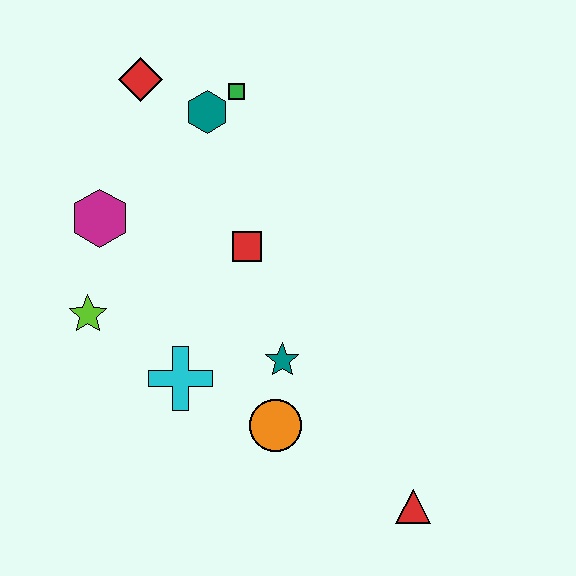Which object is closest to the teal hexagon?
The green square is closest to the teal hexagon.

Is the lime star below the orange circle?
No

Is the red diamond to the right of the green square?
No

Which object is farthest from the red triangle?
The red diamond is farthest from the red triangle.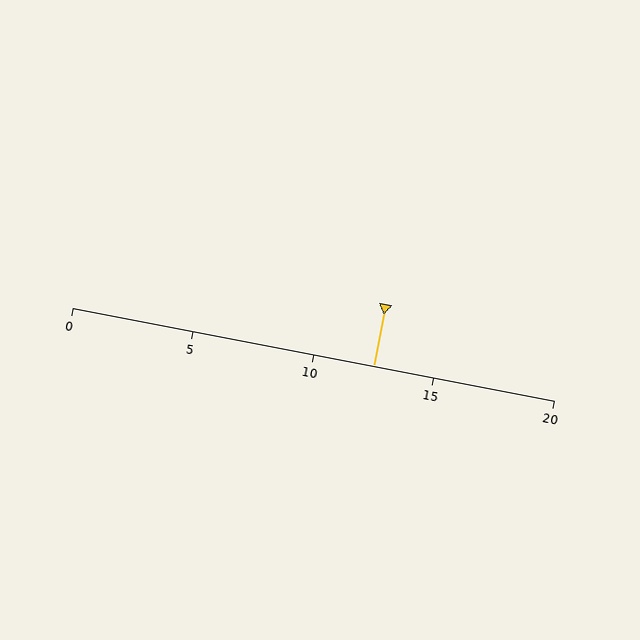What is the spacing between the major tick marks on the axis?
The major ticks are spaced 5 apart.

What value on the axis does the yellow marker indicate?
The marker indicates approximately 12.5.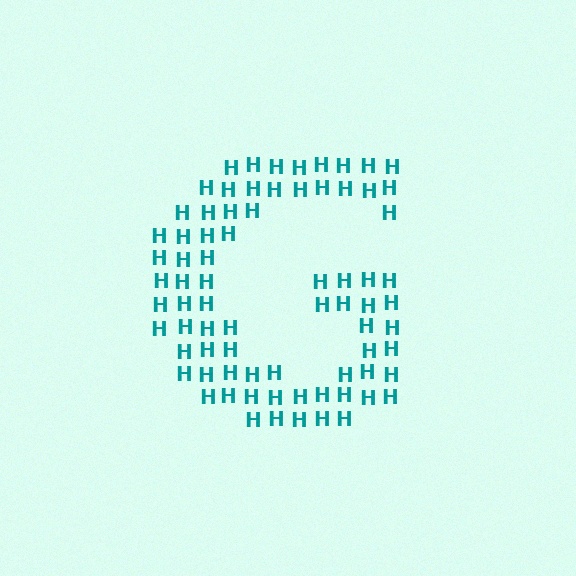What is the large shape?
The large shape is the letter G.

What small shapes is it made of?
It is made of small letter H's.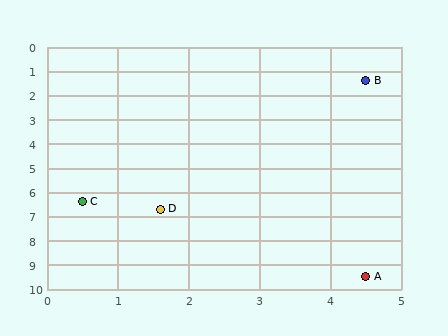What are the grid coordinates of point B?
Point B is at approximately (4.5, 1.4).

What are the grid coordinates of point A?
Point A is at approximately (4.5, 9.5).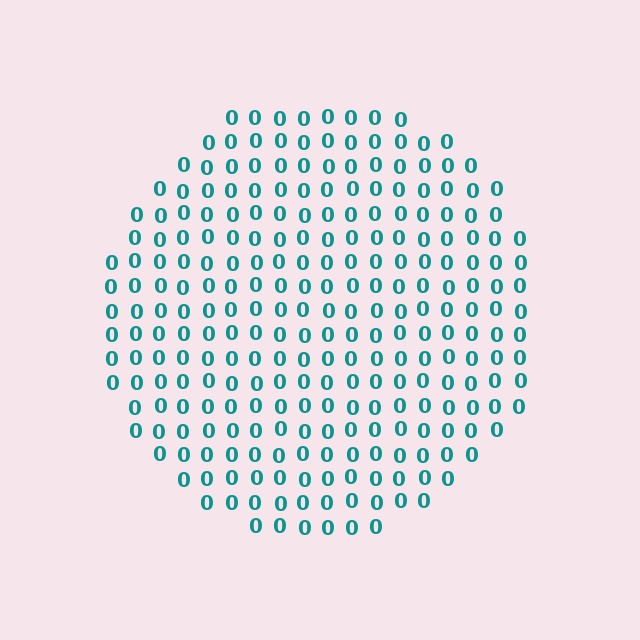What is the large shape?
The large shape is a circle.